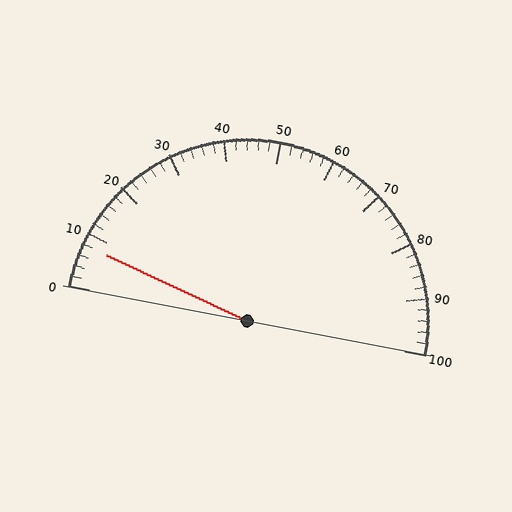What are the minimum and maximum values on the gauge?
The gauge ranges from 0 to 100.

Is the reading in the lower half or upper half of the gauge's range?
The reading is in the lower half of the range (0 to 100).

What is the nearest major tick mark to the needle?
The nearest major tick mark is 10.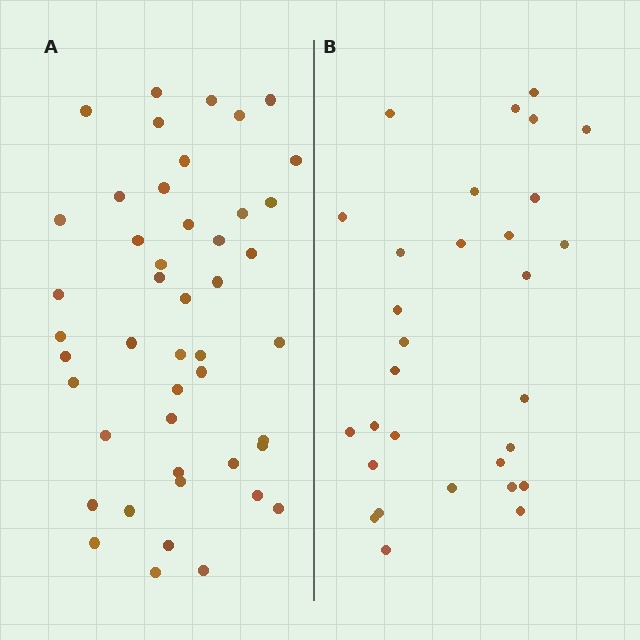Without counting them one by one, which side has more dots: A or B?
Region A (the left region) has more dots.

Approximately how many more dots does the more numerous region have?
Region A has approximately 15 more dots than region B.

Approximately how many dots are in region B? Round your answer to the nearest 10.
About 30 dots.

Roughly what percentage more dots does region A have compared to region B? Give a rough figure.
About 55% more.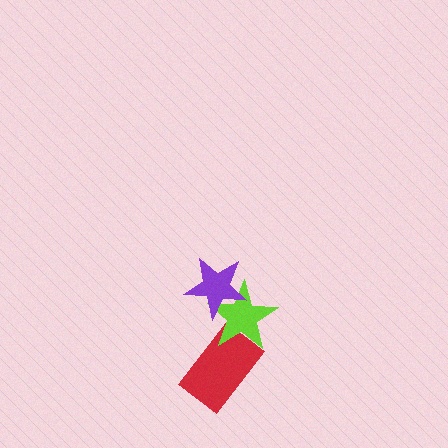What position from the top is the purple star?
The purple star is 1st from the top.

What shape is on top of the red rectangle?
The lime star is on top of the red rectangle.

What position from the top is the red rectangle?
The red rectangle is 3rd from the top.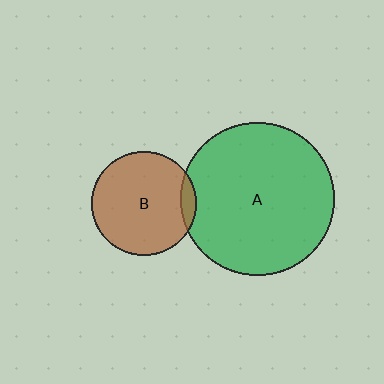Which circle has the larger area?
Circle A (green).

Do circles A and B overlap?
Yes.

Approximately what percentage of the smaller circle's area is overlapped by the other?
Approximately 5%.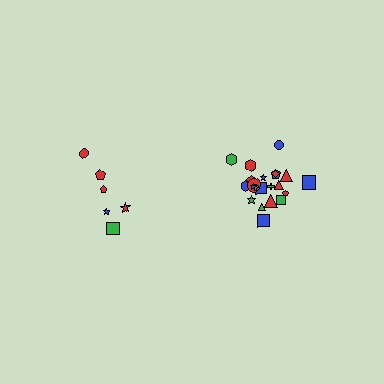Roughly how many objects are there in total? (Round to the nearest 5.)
Roughly 30 objects in total.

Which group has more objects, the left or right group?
The right group.